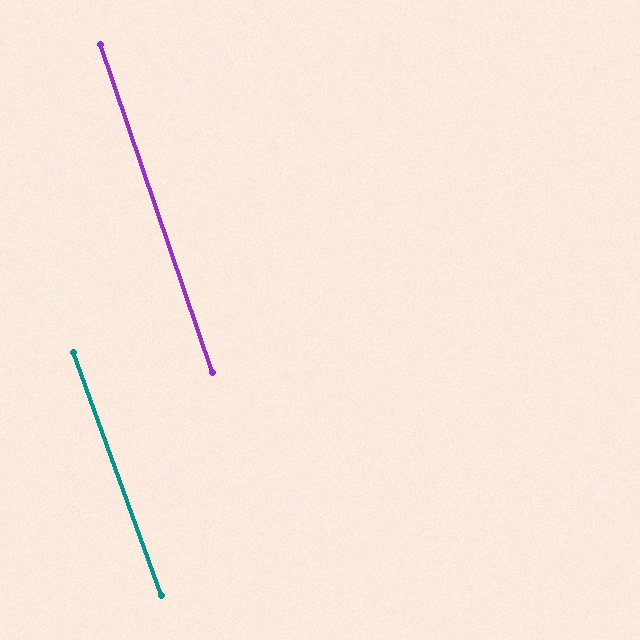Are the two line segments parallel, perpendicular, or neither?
Parallel — their directions differ by only 1.0°.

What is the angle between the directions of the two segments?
Approximately 1 degree.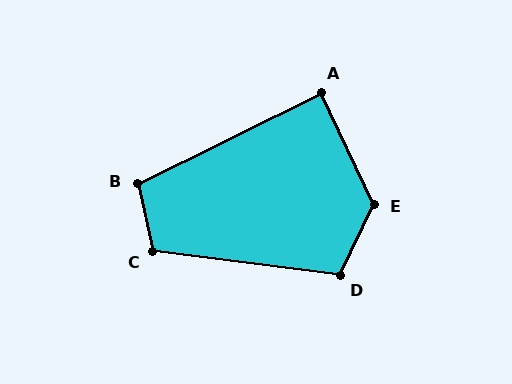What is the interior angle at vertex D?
Approximately 108 degrees (obtuse).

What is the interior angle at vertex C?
Approximately 110 degrees (obtuse).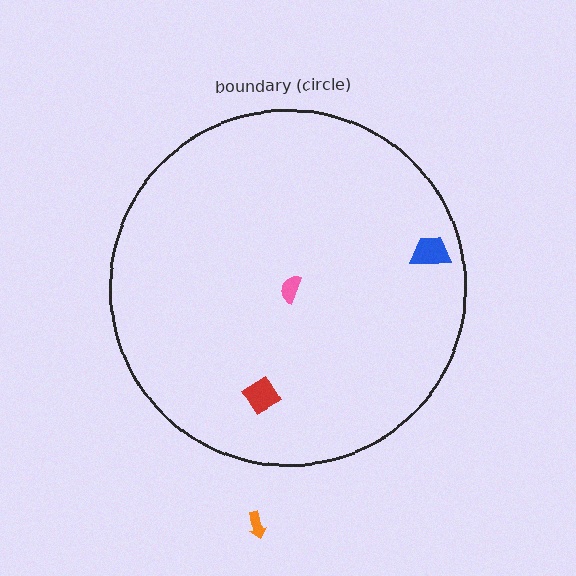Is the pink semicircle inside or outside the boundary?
Inside.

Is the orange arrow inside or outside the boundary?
Outside.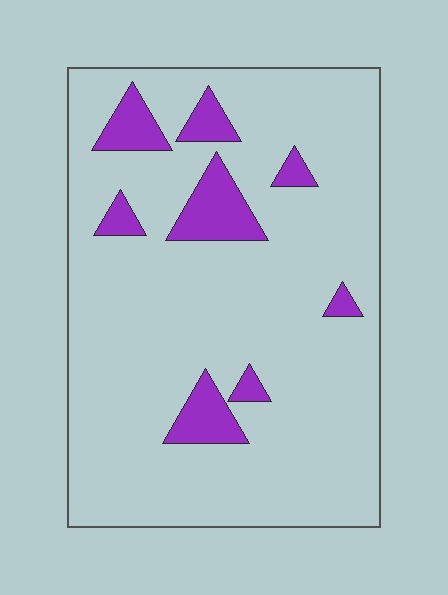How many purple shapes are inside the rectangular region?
8.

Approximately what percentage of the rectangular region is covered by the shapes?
Approximately 10%.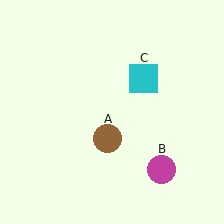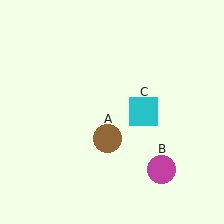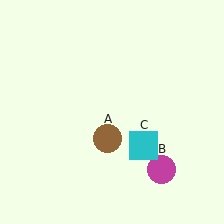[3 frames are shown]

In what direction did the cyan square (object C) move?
The cyan square (object C) moved down.